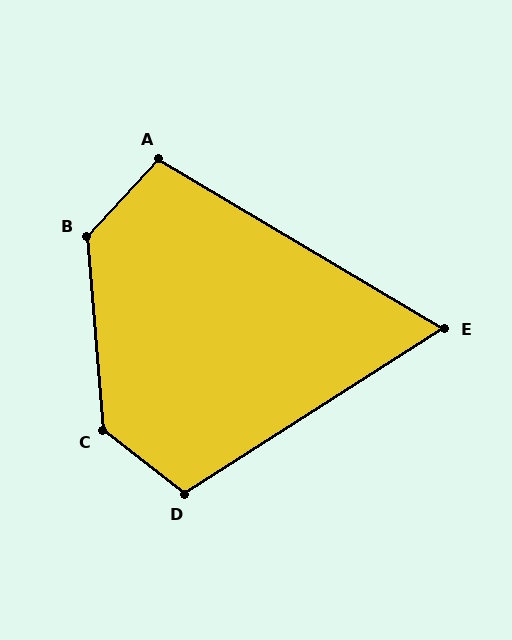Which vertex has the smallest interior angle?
E, at approximately 63 degrees.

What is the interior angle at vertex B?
Approximately 133 degrees (obtuse).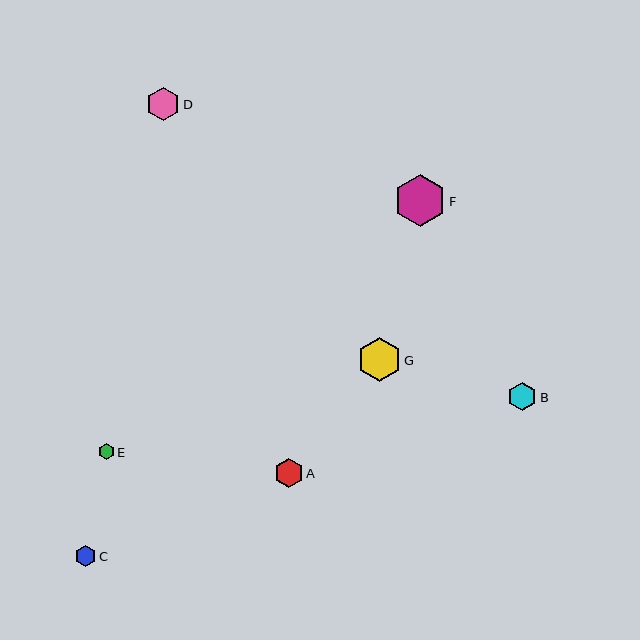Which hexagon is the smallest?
Hexagon E is the smallest with a size of approximately 16 pixels.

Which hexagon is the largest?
Hexagon F is the largest with a size of approximately 52 pixels.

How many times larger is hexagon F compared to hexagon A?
Hexagon F is approximately 1.8 times the size of hexagon A.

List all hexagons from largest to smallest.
From largest to smallest: F, G, D, A, B, C, E.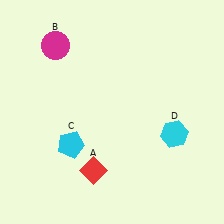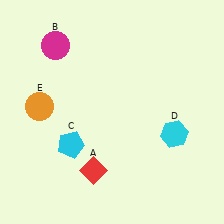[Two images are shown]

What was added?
An orange circle (E) was added in Image 2.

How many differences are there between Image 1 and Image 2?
There is 1 difference between the two images.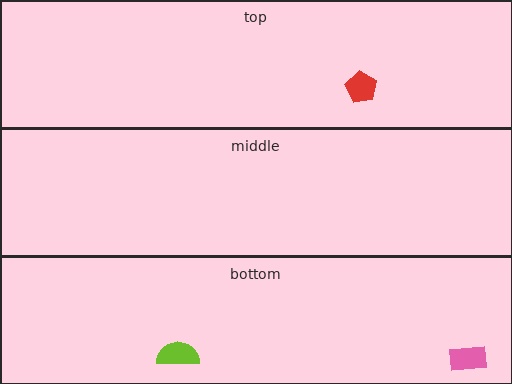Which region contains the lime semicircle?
The bottom region.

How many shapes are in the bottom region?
2.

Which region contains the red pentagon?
The top region.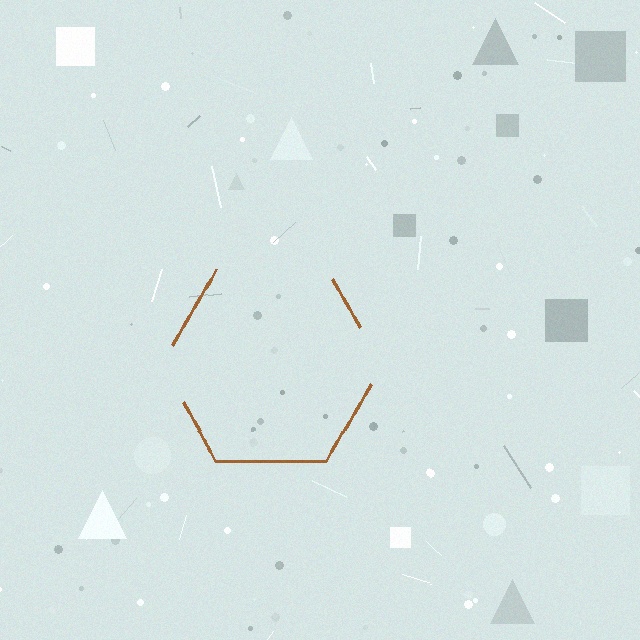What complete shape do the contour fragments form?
The contour fragments form a hexagon.